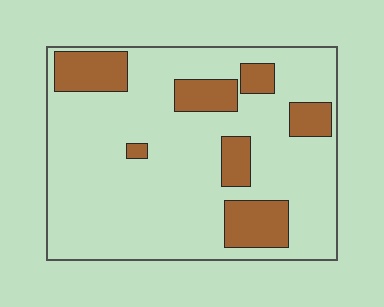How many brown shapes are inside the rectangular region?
7.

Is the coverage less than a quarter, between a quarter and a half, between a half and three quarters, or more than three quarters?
Less than a quarter.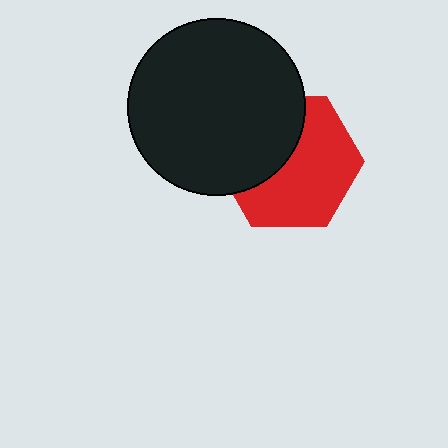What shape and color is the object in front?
The object in front is a black circle.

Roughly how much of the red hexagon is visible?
About half of it is visible (roughly 60%).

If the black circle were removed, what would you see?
You would see the complete red hexagon.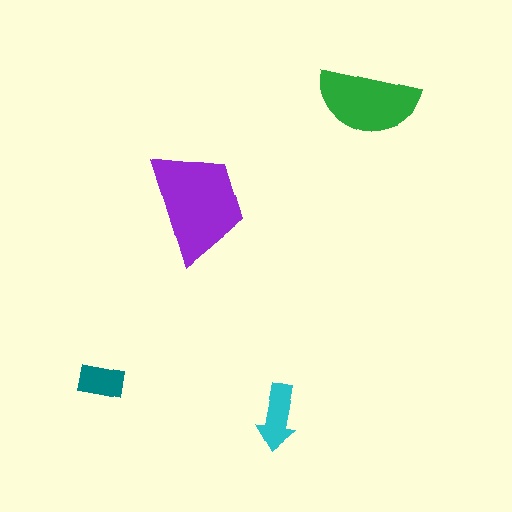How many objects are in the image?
There are 4 objects in the image.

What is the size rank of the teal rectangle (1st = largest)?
4th.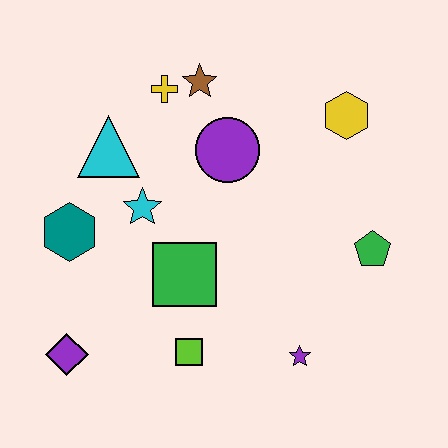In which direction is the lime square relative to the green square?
The lime square is below the green square.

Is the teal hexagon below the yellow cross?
Yes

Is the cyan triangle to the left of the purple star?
Yes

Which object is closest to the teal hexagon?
The cyan star is closest to the teal hexagon.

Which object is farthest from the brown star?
The purple diamond is farthest from the brown star.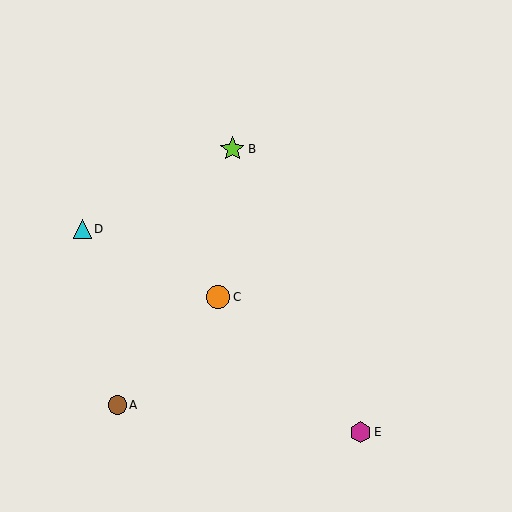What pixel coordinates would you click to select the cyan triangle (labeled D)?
Click at (82, 229) to select the cyan triangle D.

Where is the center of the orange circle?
The center of the orange circle is at (218, 297).